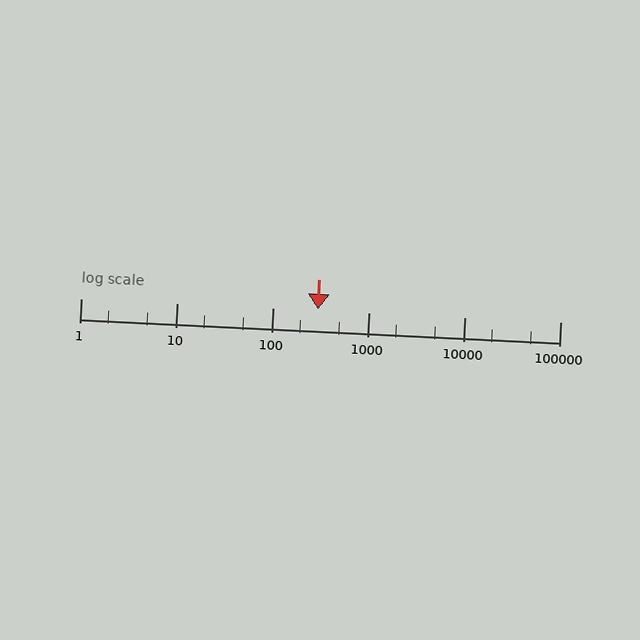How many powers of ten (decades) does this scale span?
The scale spans 5 decades, from 1 to 100000.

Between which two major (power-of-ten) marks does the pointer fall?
The pointer is between 100 and 1000.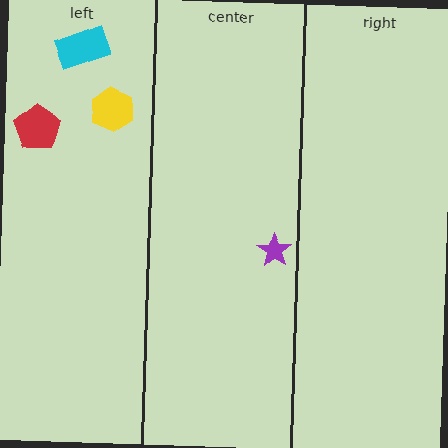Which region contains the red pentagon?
The left region.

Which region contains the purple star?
The center region.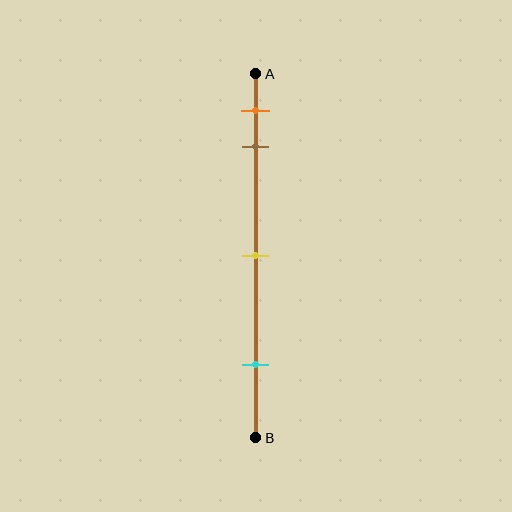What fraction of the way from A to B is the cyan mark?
The cyan mark is approximately 80% (0.8) of the way from A to B.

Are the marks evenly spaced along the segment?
No, the marks are not evenly spaced.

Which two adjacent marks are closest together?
The orange and brown marks are the closest adjacent pair.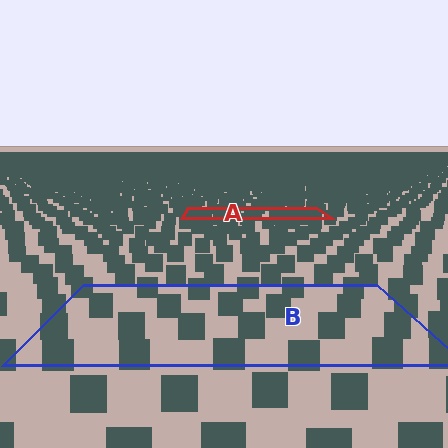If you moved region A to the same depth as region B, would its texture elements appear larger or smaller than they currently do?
They would appear larger. At a closer depth, the same texture elements are projected at a bigger on-screen size.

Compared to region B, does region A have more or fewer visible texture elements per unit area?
Region A has more texture elements per unit area — they are packed more densely because it is farther away.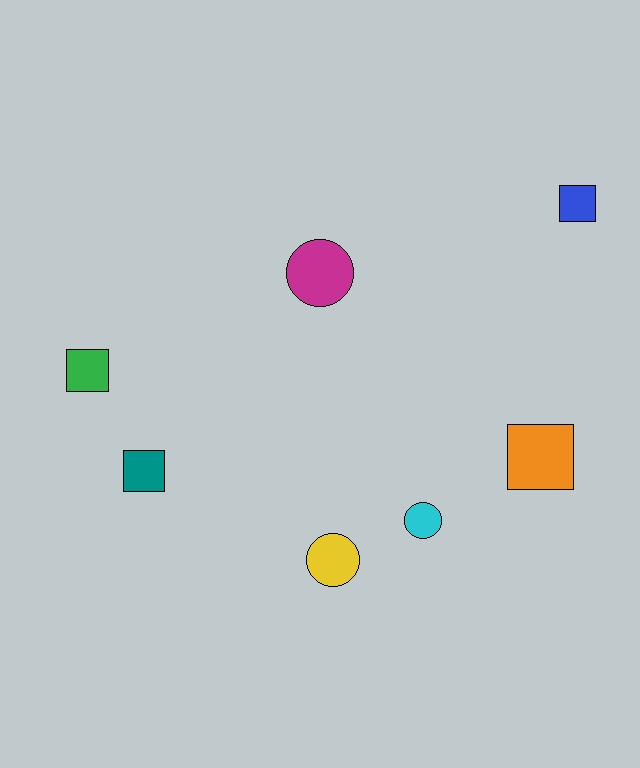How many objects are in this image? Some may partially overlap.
There are 7 objects.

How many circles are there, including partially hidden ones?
There are 3 circles.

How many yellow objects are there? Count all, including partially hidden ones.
There is 1 yellow object.